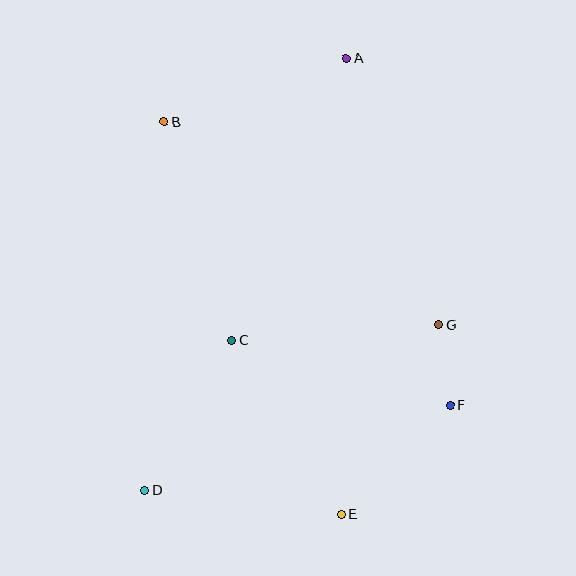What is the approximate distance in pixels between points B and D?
The distance between B and D is approximately 369 pixels.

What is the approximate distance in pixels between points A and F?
The distance between A and F is approximately 362 pixels.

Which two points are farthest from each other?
Points A and D are farthest from each other.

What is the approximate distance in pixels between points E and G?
The distance between E and G is approximately 213 pixels.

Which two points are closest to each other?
Points F and G are closest to each other.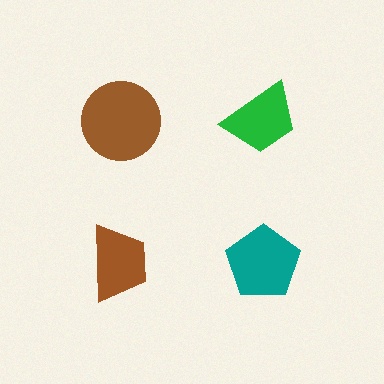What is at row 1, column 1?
A brown circle.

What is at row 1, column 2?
A green trapezoid.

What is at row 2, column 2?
A teal pentagon.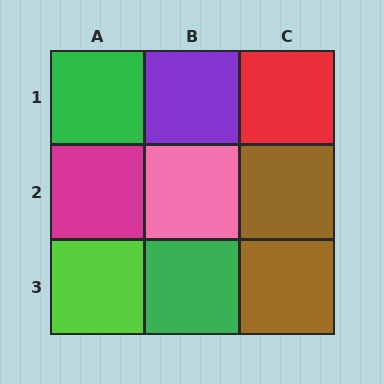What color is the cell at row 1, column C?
Red.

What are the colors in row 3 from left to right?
Lime, green, brown.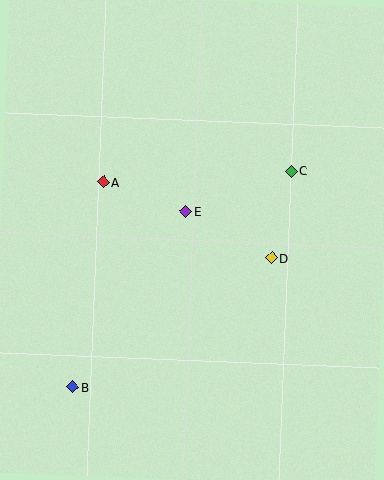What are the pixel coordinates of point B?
Point B is at (73, 387).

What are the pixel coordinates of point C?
Point C is at (291, 171).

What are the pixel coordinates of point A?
Point A is at (104, 182).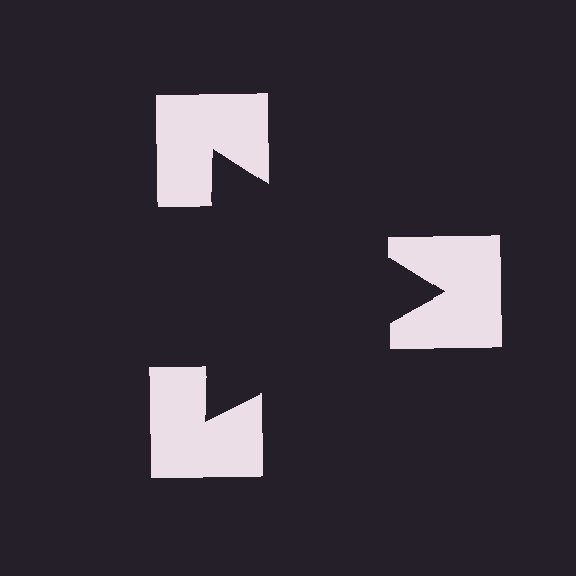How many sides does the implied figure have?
3 sides.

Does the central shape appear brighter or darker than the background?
It typically appears slightly darker than the background, even though no actual brightness change is drawn.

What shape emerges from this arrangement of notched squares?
An illusory triangle — its edges are inferred from the aligned wedge cuts in the notched squares, not physically drawn.